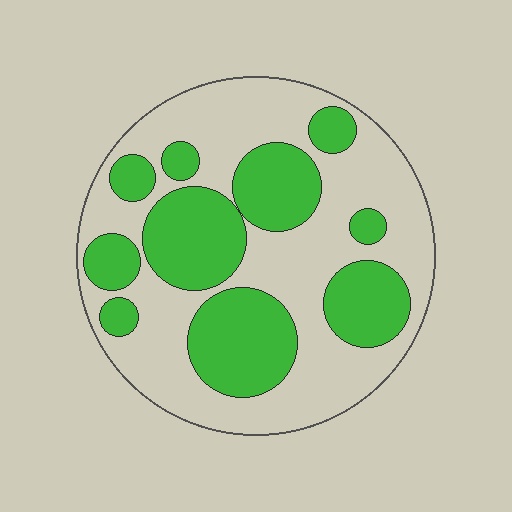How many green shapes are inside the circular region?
10.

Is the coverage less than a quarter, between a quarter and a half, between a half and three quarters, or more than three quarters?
Between a quarter and a half.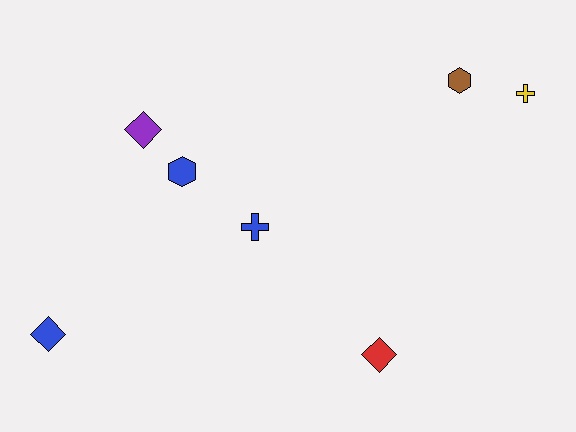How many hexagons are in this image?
There are 2 hexagons.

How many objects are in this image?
There are 7 objects.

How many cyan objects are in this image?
There are no cyan objects.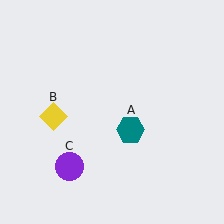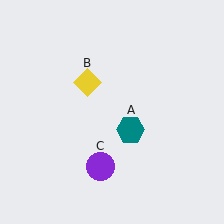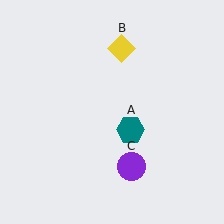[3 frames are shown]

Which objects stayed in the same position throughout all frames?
Teal hexagon (object A) remained stationary.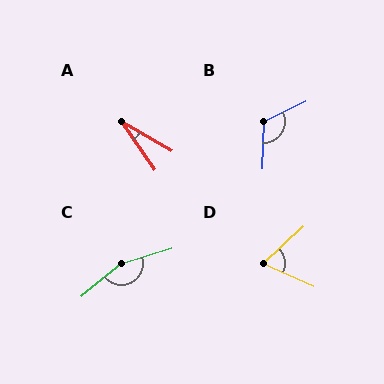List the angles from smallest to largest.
A (25°), D (66°), B (117°), C (158°).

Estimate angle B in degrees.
Approximately 117 degrees.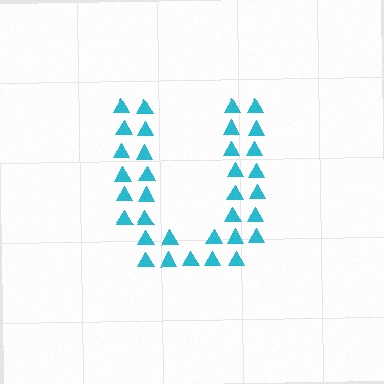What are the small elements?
The small elements are triangles.